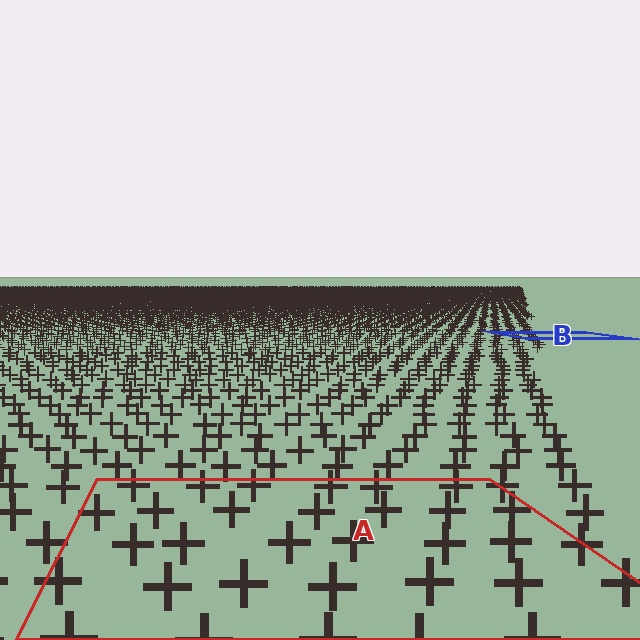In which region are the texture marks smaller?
The texture marks are smaller in region B, because it is farther away.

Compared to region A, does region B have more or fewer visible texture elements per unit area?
Region B has more texture elements per unit area — they are packed more densely because it is farther away.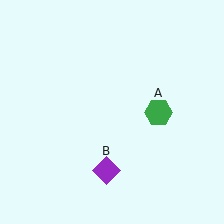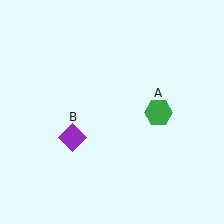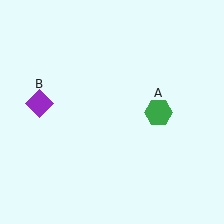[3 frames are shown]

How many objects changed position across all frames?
1 object changed position: purple diamond (object B).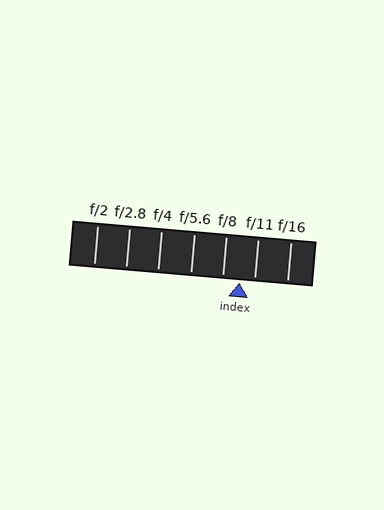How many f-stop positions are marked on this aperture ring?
There are 7 f-stop positions marked.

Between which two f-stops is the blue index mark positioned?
The index mark is between f/8 and f/11.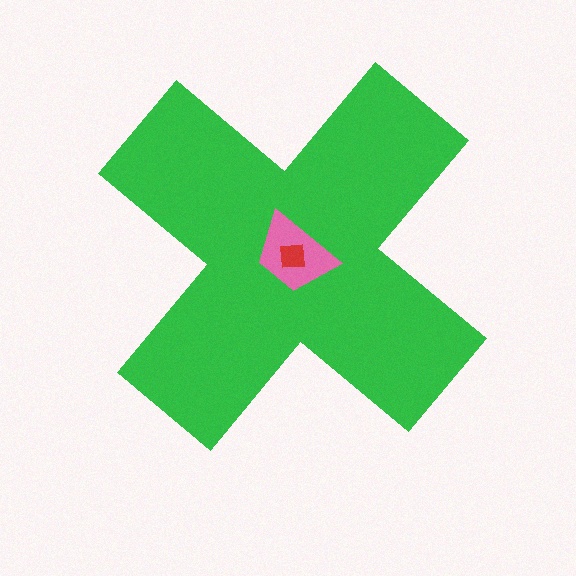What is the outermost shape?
The green cross.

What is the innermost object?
The red square.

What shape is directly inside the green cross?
The pink trapezoid.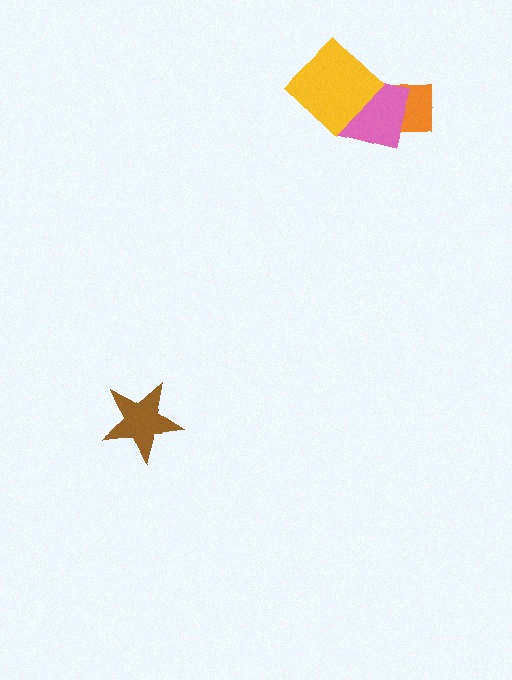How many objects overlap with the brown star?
0 objects overlap with the brown star.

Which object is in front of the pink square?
The yellow diamond is in front of the pink square.